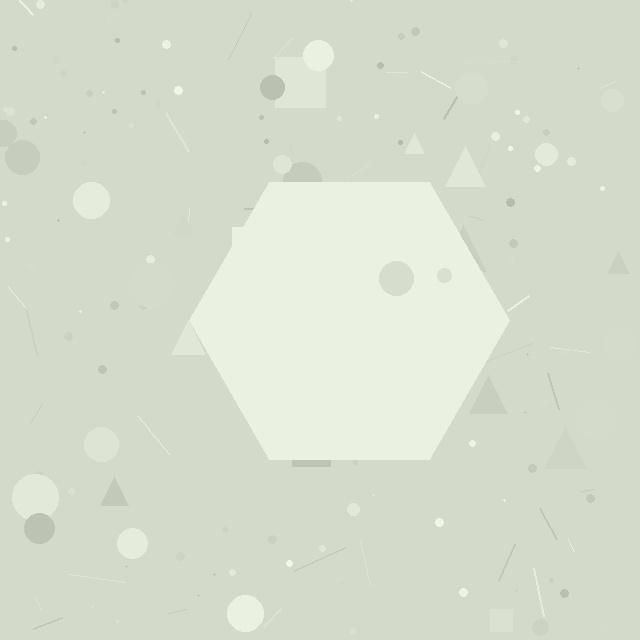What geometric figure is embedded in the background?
A hexagon is embedded in the background.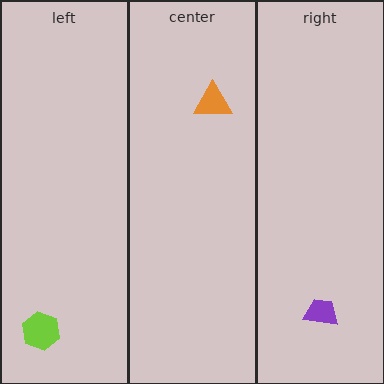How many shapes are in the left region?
1.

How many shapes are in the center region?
1.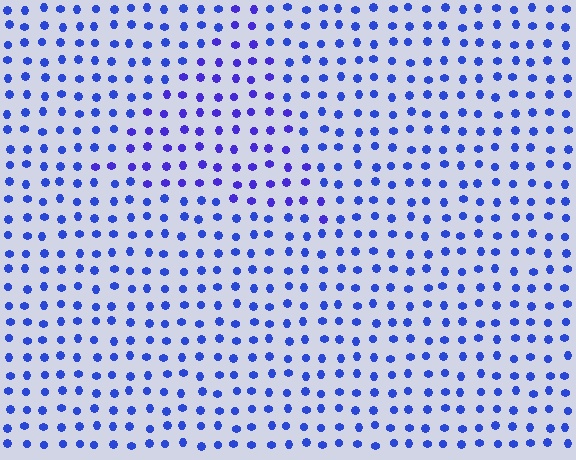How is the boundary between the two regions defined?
The boundary is defined purely by a slight shift in hue (about 21 degrees). Spacing, size, and orientation are identical on both sides.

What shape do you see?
I see a triangle.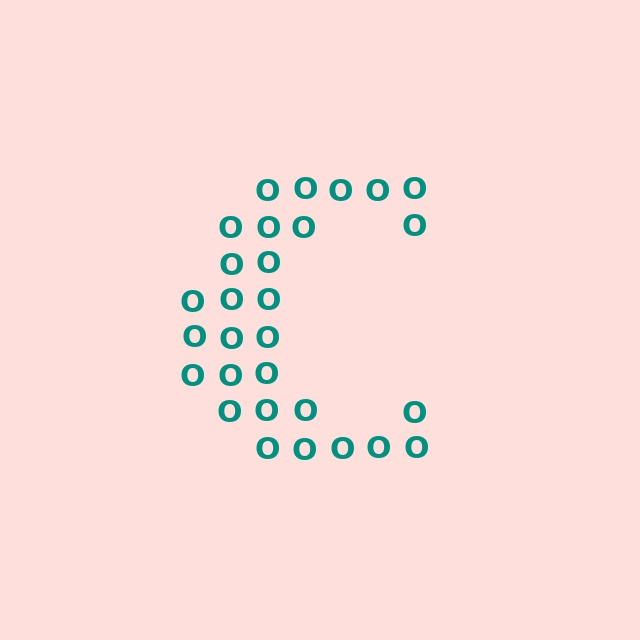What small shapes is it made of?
It is made of small letter O's.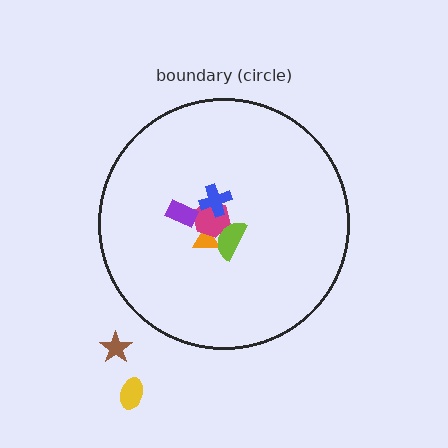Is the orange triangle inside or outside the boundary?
Inside.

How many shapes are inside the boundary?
5 inside, 2 outside.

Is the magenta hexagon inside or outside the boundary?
Inside.